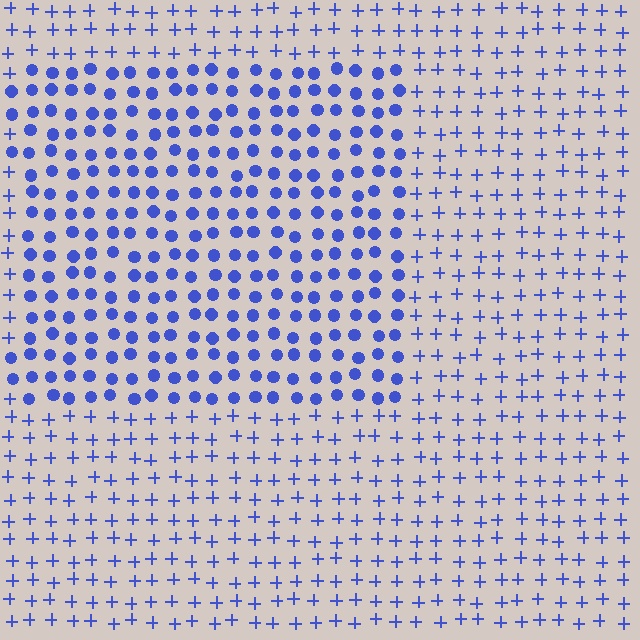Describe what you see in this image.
The image is filled with small blue elements arranged in a uniform grid. A rectangle-shaped region contains circles, while the surrounding area contains plus signs. The boundary is defined purely by the change in element shape.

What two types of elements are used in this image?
The image uses circles inside the rectangle region and plus signs outside it.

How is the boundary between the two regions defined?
The boundary is defined by a change in element shape: circles inside vs. plus signs outside. All elements share the same color and spacing.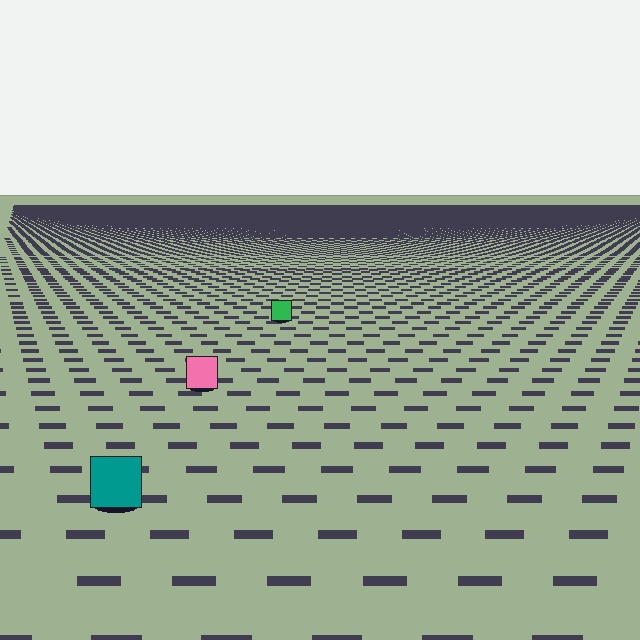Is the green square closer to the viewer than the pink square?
No. The pink square is closer — you can tell from the texture gradient: the ground texture is coarser near it.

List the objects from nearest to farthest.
From nearest to farthest: the teal square, the pink square, the green square.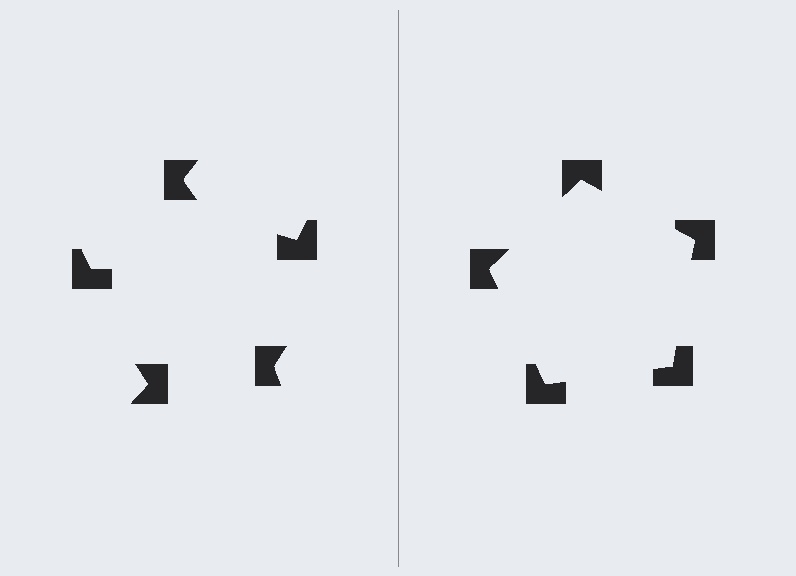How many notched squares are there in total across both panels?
10 — 5 on each side.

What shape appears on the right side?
An illusory pentagon.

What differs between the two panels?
The notched squares are positioned identically on both sides; only the wedge orientations differ. On the right they align to a pentagon; on the left they are misaligned.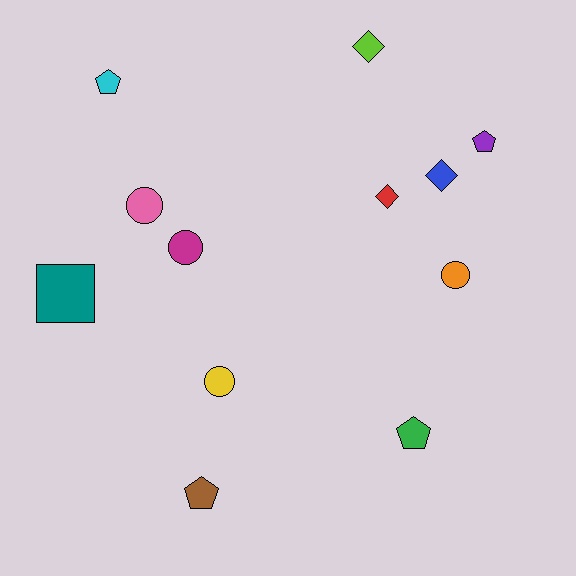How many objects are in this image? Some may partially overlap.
There are 12 objects.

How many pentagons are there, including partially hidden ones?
There are 4 pentagons.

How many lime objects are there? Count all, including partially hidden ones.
There is 1 lime object.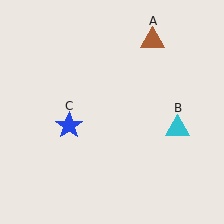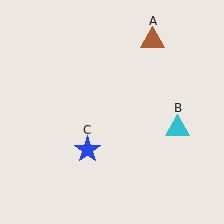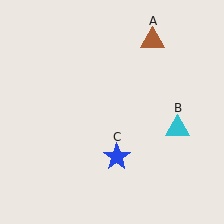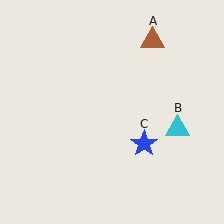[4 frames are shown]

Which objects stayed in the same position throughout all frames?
Brown triangle (object A) and cyan triangle (object B) remained stationary.